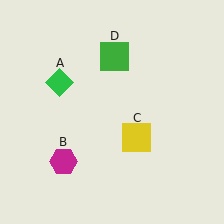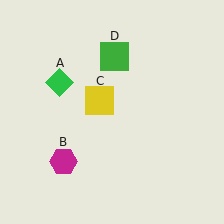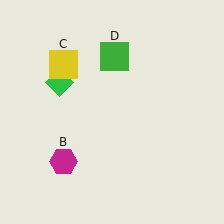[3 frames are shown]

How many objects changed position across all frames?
1 object changed position: yellow square (object C).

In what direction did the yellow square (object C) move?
The yellow square (object C) moved up and to the left.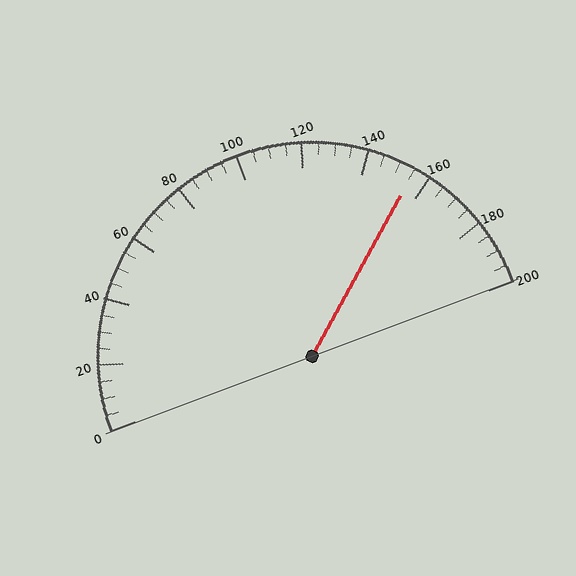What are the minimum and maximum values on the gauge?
The gauge ranges from 0 to 200.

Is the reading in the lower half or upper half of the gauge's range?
The reading is in the upper half of the range (0 to 200).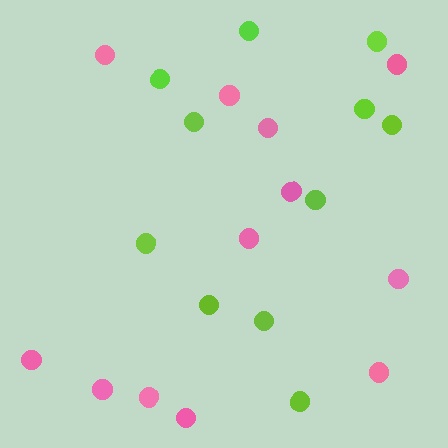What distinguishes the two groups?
There are 2 groups: one group of lime circles (11) and one group of pink circles (12).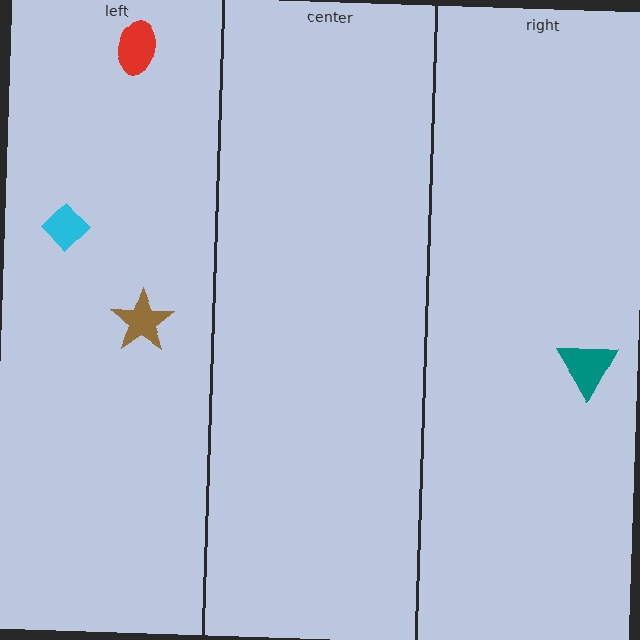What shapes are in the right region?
The teal triangle.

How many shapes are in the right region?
1.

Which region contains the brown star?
The left region.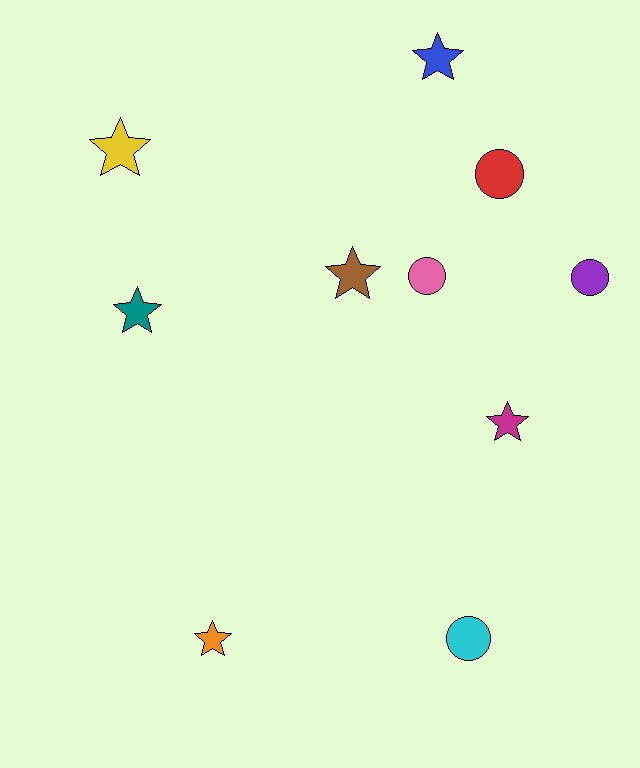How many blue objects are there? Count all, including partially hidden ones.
There is 1 blue object.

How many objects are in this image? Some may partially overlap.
There are 10 objects.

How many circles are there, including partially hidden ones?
There are 4 circles.